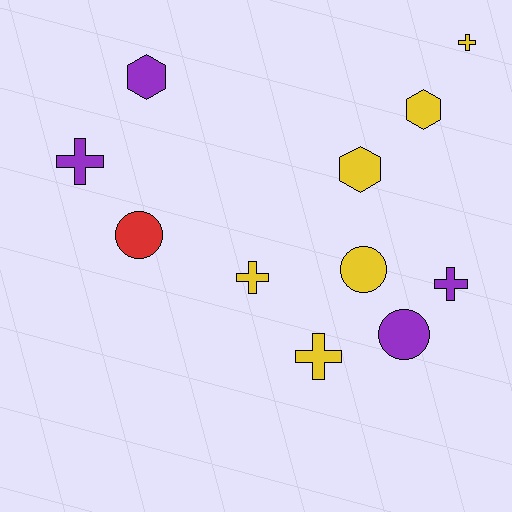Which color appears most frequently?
Yellow, with 6 objects.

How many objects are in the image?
There are 11 objects.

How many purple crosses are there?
There are 2 purple crosses.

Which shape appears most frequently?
Cross, with 5 objects.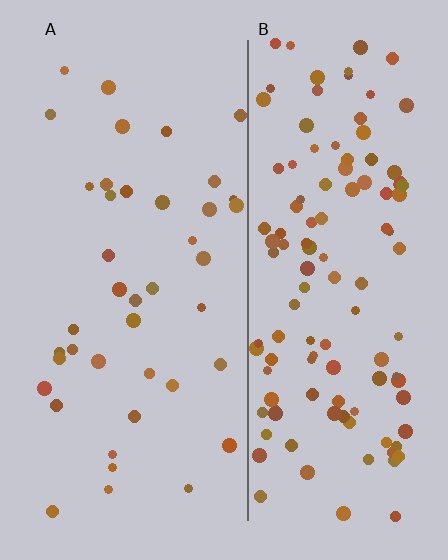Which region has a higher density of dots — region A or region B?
B (the right).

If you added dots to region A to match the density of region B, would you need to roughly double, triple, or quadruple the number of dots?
Approximately triple.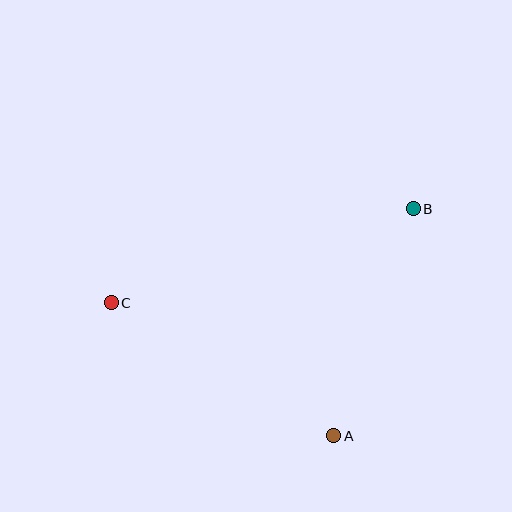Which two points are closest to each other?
Points A and B are closest to each other.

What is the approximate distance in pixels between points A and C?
The distance between A and C is approximately 259 pixels.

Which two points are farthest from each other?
Points B and C are farthest from each other.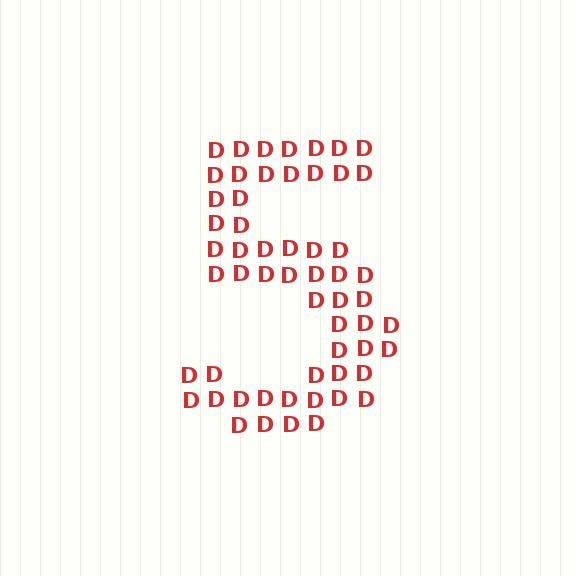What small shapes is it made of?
It is made of small letter D's.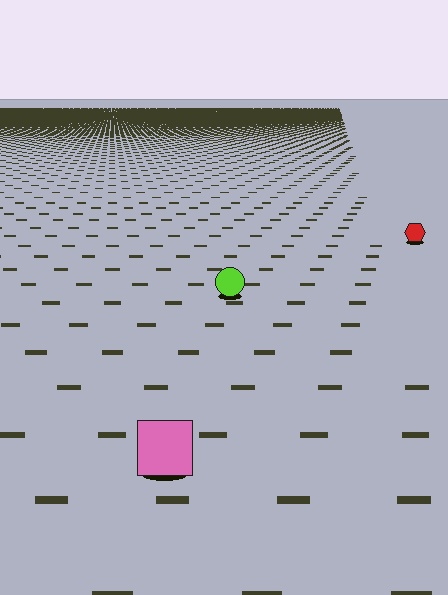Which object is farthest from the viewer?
The red hexagon is farthest from the viewer. It appears smaller and the ground texture around it is denser.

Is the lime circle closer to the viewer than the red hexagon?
Yes. The lime circle is closer — you can tell from the texture gradient: the ground texture is coarser near it.